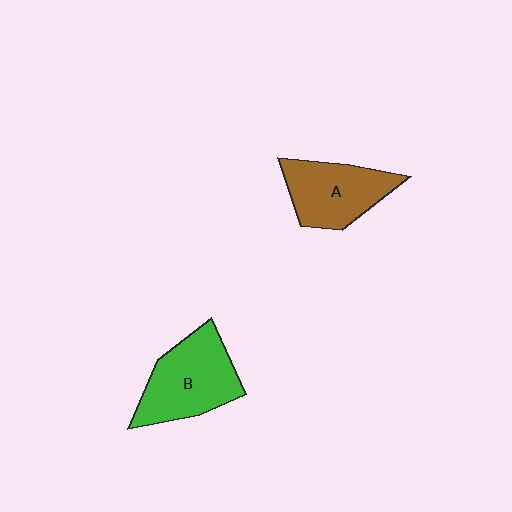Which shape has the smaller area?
Shape A (brown).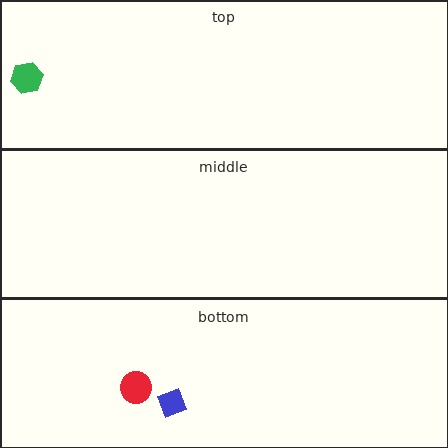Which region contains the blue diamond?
The bottom region.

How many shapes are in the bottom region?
2.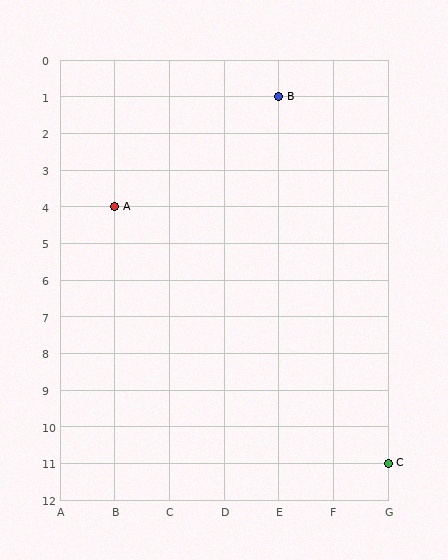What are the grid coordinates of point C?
Point C is at grid coordinates (G, 11).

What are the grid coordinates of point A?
Point A is at grid coordinates (B, 4).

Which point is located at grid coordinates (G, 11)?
Point C is at (G, 11).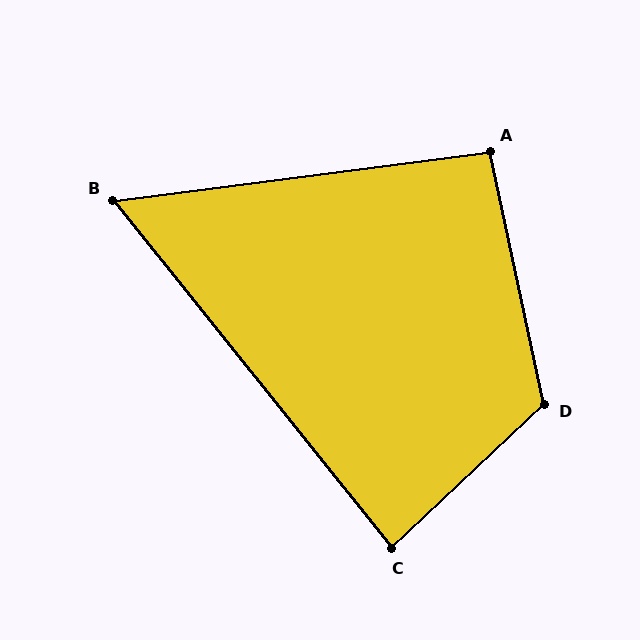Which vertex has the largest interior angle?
D, at approximately 121 degrees.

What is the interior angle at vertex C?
Approximately 85 degrees (approximately right).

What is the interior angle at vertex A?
Approximately 95 degrees (approximately right).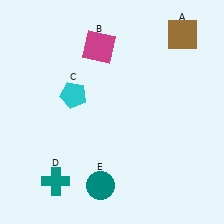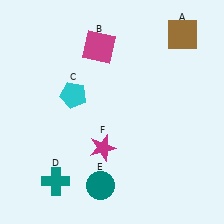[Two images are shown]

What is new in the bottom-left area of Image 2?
A magenta star (F) was added in the bottom-left area of Image 2.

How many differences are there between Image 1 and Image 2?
There is 1 difference between the two images.